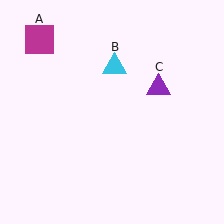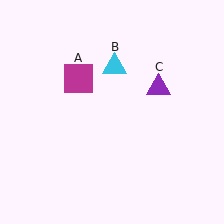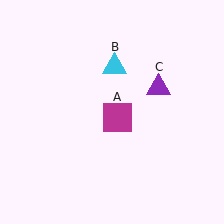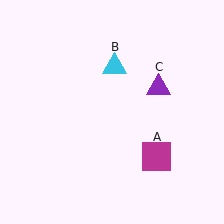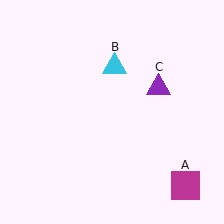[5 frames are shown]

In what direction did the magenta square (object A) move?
The magenta square (object A) moved down and to the right.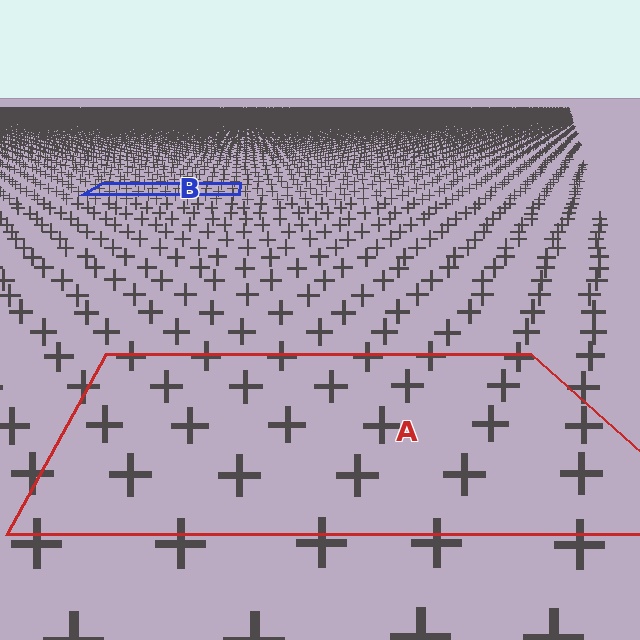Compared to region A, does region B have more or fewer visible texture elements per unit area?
Region B has more texture elements per unit area — they are packed more densely because it is farther away.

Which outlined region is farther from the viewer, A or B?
Region B is farther from the viewer — the texture elements inside it appear smaller and more densely packed.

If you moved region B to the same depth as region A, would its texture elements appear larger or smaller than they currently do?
They would appear larger. At a closer depth, the same texture elements are projected at a bigger on-screen size.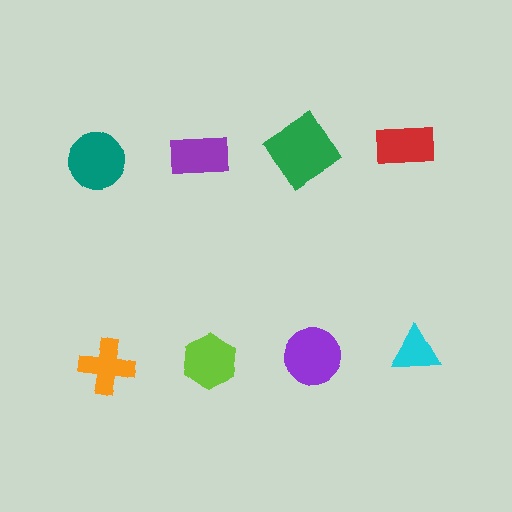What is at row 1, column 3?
A green diamond.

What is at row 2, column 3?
A purple circle.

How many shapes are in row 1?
4 shapes.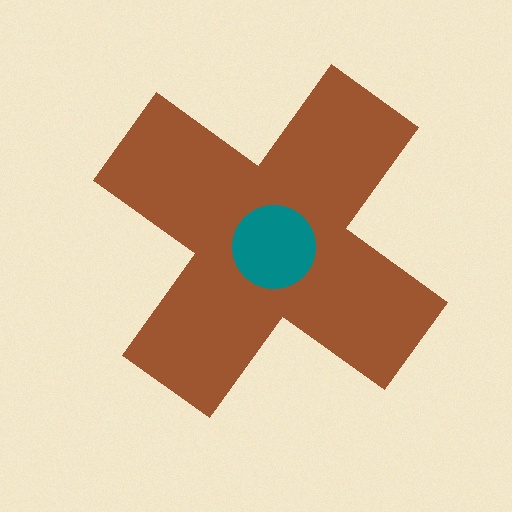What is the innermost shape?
The teal circle.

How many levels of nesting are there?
2.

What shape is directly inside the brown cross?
The teal circle.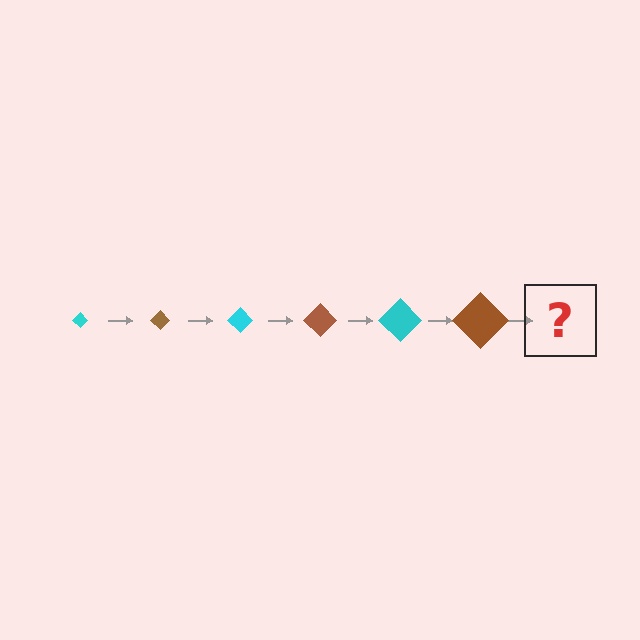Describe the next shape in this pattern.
It should be a cyan diamond, larger than the previous one.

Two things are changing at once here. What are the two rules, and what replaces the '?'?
The two rules are that the diamond grows larger each step and the color cycles through cyan and brown. The '?' should be a cyan diamond, larger than the previous one.